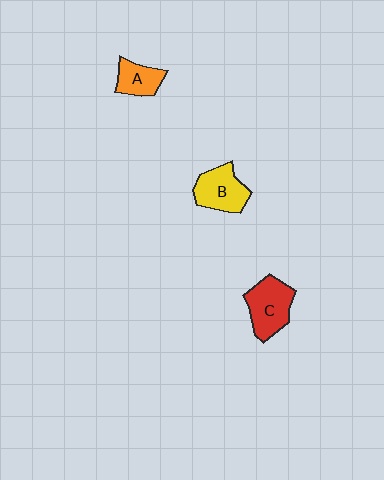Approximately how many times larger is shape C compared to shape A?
Approximately 1.6 times.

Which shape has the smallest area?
Shape A (orange).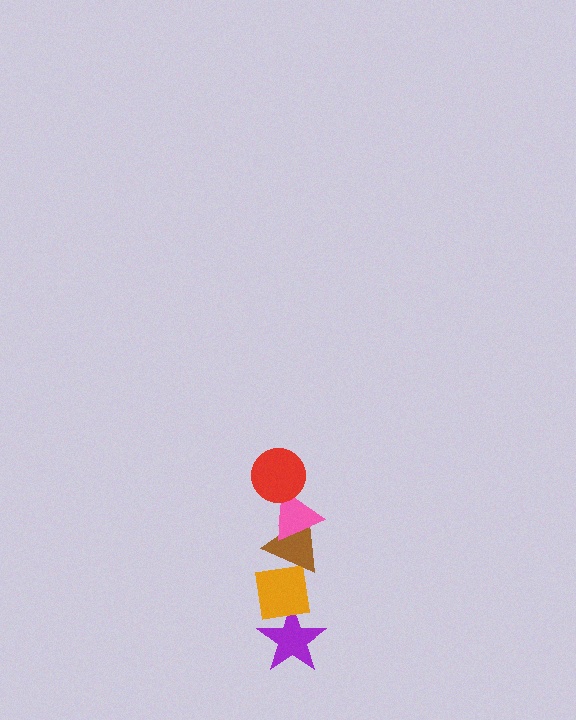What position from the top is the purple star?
The purple star is 5th from the top.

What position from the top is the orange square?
The orange square is 4th from the top.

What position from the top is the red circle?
The red circle is 1st from the top.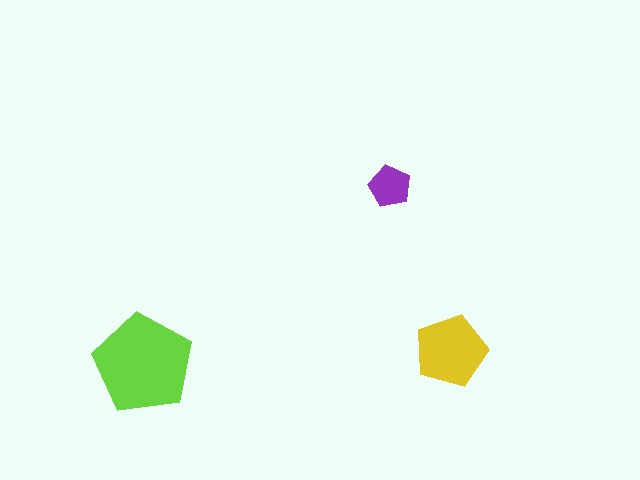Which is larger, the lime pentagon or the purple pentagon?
The lime one.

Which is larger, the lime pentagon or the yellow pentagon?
The lime one.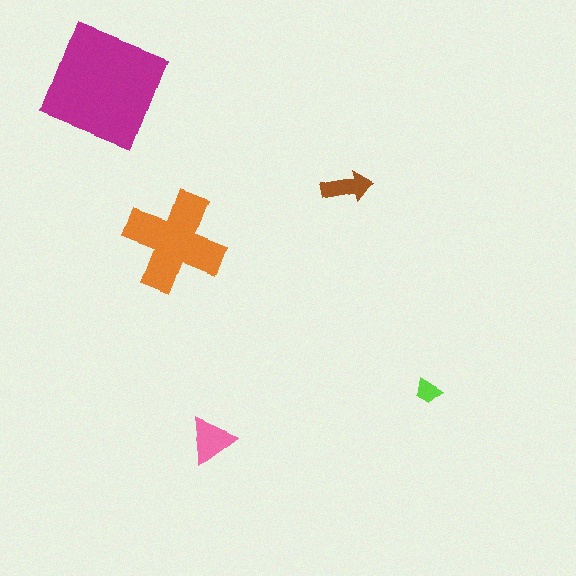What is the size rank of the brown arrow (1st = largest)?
4th.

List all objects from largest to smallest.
The magenta square, the orange cross, the pink triangle, the brown arrow, the lime trapezoid.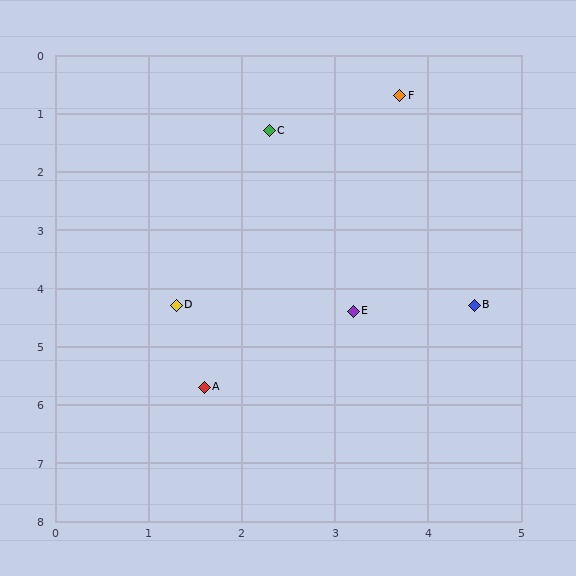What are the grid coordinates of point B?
Point B is at approximately (4.5, 4.3).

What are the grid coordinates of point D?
Point D is at approximately (1.3, 4.3).